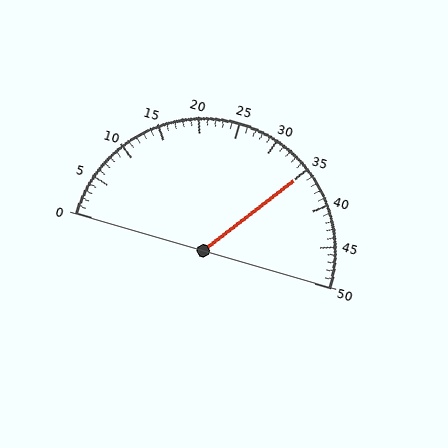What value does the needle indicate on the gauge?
The needle indicates approximately 35.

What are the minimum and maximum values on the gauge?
The gauge ranges from 0 to 50.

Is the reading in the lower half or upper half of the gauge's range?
The reading is in the upper half of the range (0 to 50).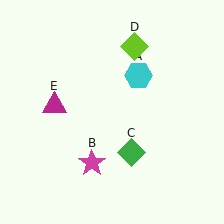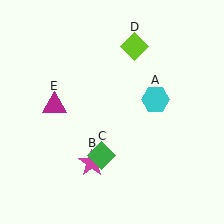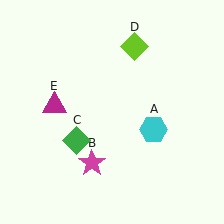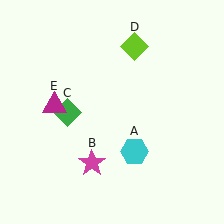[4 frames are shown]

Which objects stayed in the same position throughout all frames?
Magenta star (object B) and lime diamond (object D) and magenta triangle (object E) remained stationary.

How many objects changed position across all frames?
2 objects changed position: cyan hexagon (object A), green diamond (object C).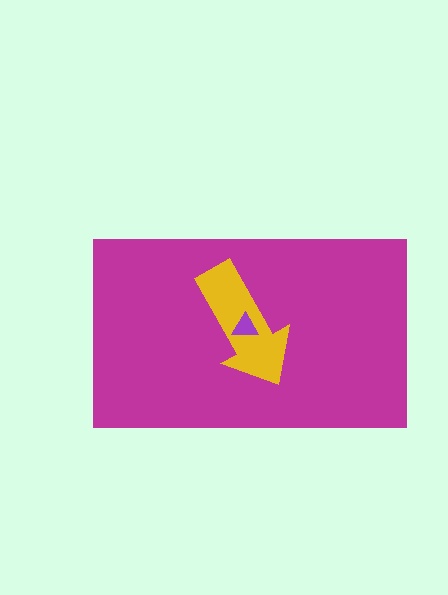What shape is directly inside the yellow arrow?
The purple triangle.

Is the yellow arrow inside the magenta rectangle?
Yes.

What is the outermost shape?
The magenta rectangle.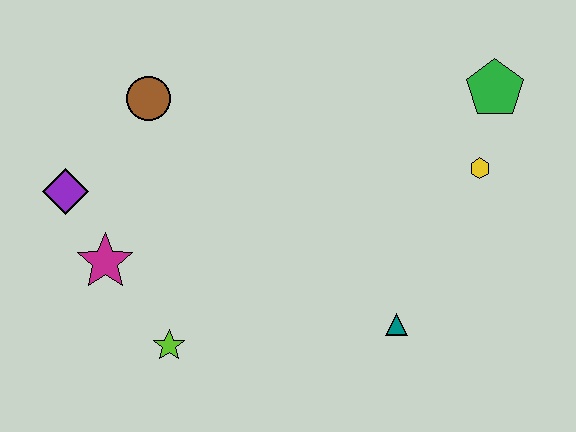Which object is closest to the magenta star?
The purple diamond is closest to the magenta star.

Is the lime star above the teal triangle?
No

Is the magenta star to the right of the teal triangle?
No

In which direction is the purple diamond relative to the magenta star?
The purple diamond is above the magenta star.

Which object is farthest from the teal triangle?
The purple diamond is farthest from the teal triangle.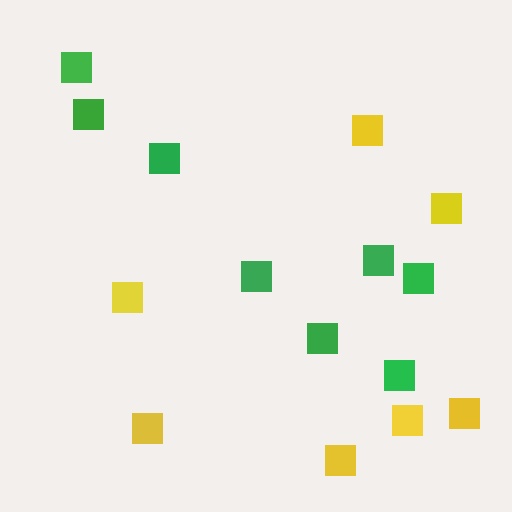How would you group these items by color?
There are 2 groups: one group of green squares (8) and one group of yellow squares (7).